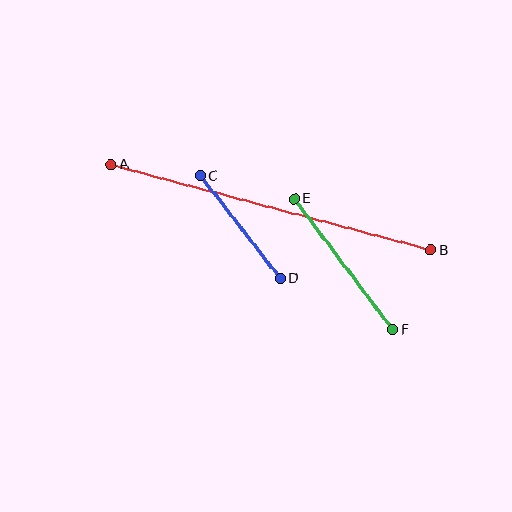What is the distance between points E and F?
The distance is approximately 164 pixels.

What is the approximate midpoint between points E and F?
The midpoint is at approximately (343, 264) pixels.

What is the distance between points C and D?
The distance is approximately 130 pixels.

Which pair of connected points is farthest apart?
Points A and B are farthest apart.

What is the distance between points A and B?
The distance is approximately 331 pixels.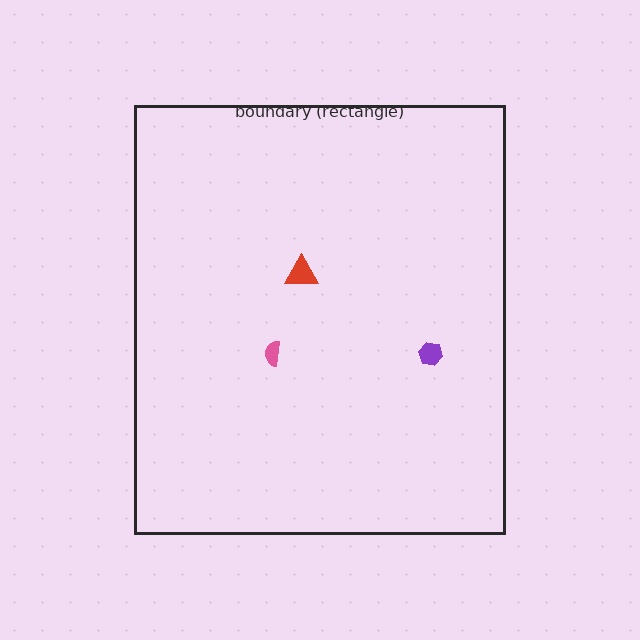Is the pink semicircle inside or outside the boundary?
Inside.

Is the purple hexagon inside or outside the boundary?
Inside.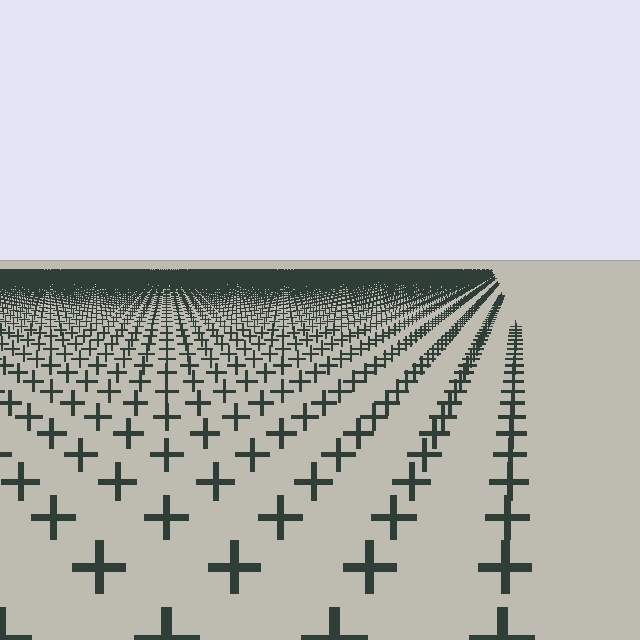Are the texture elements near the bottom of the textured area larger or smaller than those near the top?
Larger. Near the bottom, elements are closer to the viewer and appear at a bigger on-screen size.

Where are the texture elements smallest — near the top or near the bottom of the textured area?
Near the top.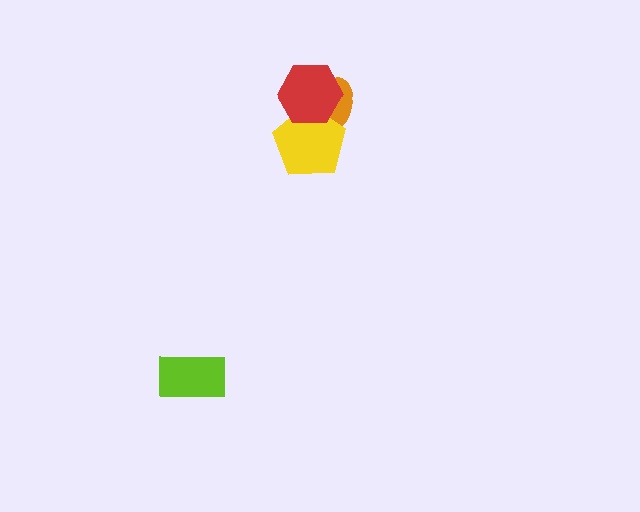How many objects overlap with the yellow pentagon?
2 objects overlap with the yellow pentagon.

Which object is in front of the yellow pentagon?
The red hexagon is in front of the yellow pentagon.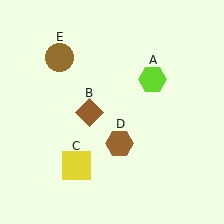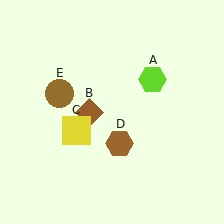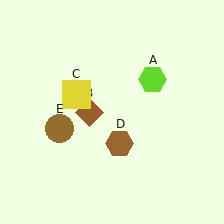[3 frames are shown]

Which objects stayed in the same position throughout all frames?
Lime hexagon (object A) and brown diamond (object B) and brown hexagon (object D) remained stationary.